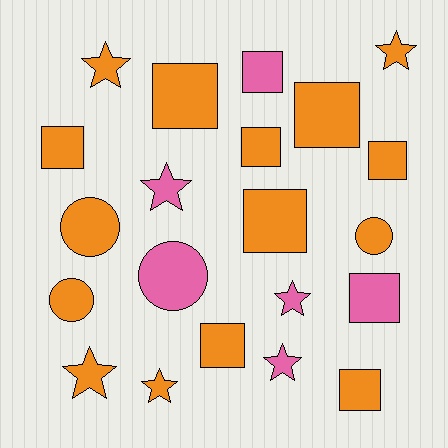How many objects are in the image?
There are 21 objects.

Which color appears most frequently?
Orange, with 15 objects.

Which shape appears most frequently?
Square, with 10 objects.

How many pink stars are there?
There are 3 pink stars.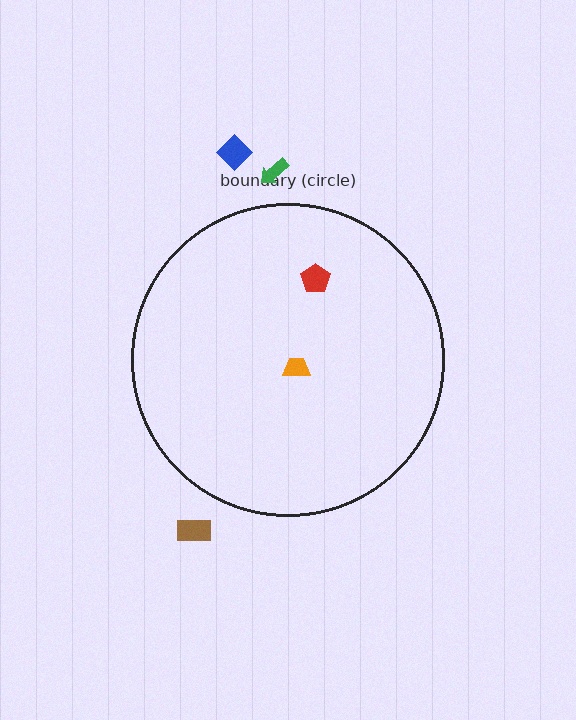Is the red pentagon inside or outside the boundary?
Inside.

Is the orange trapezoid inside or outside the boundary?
Inside.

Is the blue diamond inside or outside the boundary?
Outside.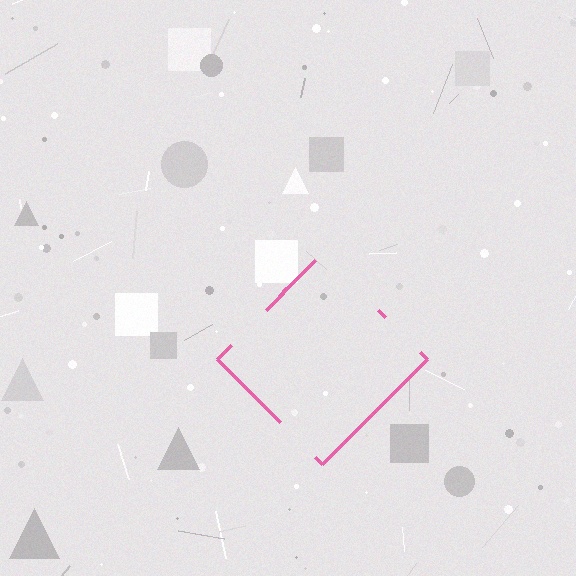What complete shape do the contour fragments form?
The contour fragments form a diamond.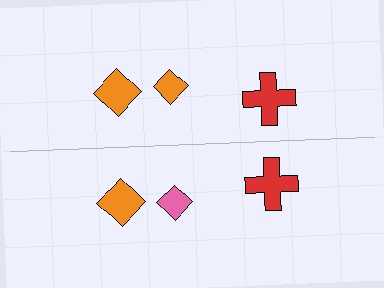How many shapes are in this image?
There are 6 shapes in this image.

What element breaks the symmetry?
The pink diamond on the bottom side breaks the symmetry — its mirror counterpart is orange.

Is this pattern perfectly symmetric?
No, the pattern is not perfectly symmetric. The pink diamond on the bottom side breaks the symmetry — its mirror counterpart is orange.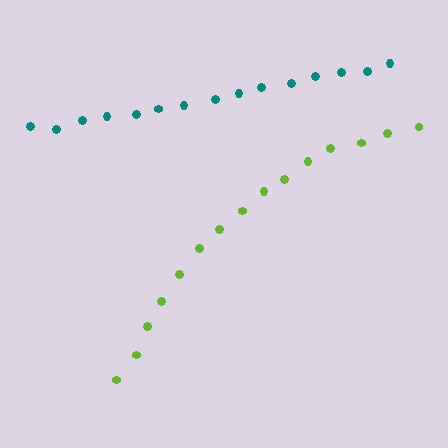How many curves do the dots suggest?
There are 2 distinct paths.